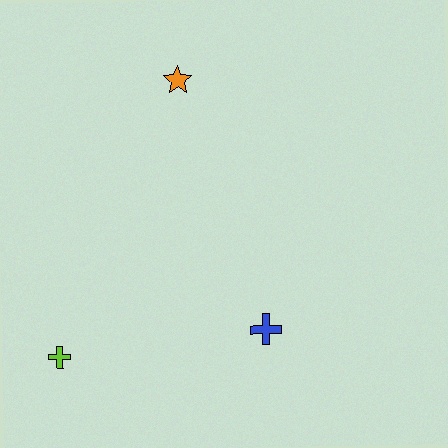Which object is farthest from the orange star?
The lime cross is farthest from the orange star.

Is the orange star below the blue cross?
No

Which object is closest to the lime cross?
The blue cross is closest to the lime cross.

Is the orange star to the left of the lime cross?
No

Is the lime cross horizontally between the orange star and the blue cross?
No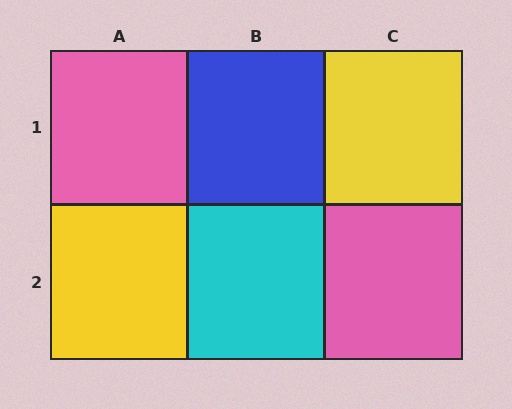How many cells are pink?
2 cells are pink.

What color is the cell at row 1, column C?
Yellow.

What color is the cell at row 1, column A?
Pink.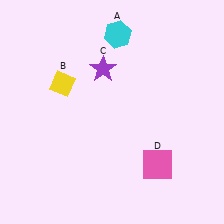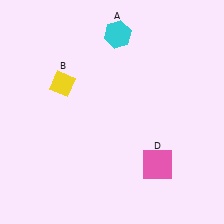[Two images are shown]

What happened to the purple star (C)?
The purple star (C) was removed in Image 2. It was in the top-left area of Image 1.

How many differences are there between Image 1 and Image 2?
There is 1 difference between the two images.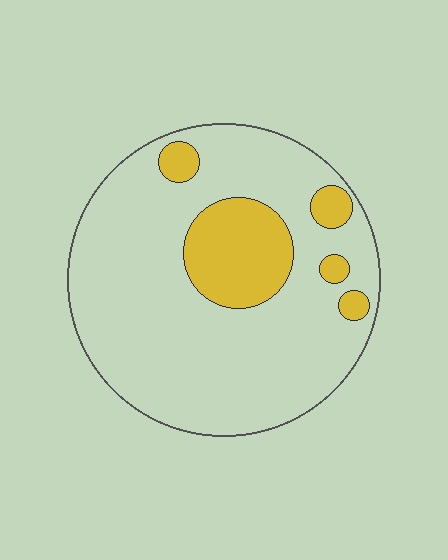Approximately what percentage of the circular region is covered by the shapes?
Approximately 20%.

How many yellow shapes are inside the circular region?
5.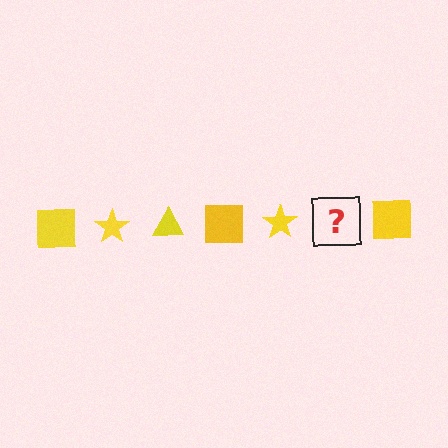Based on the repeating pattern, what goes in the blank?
The blank should be a yellow triangle.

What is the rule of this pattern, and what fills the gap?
The rule is that the pattern cycles through square, star, triangle shapes in yellow. The gap should be filled with a yellow triangle.